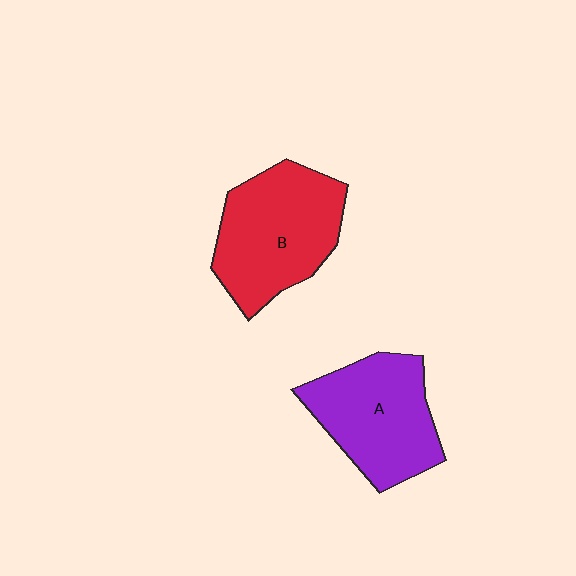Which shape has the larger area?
Shape B (red).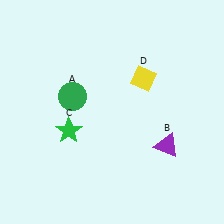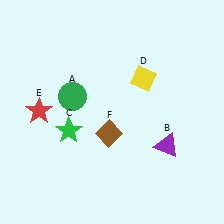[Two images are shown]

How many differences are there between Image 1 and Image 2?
There are 2 differences between the two images.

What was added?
A red star (E), a brown diamond (F) were added in Image 2.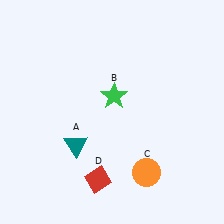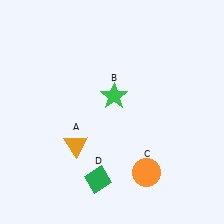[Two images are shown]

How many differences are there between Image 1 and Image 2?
There are 2 differences between the two images.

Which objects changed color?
A changed from teal to orange. D changed from red to green.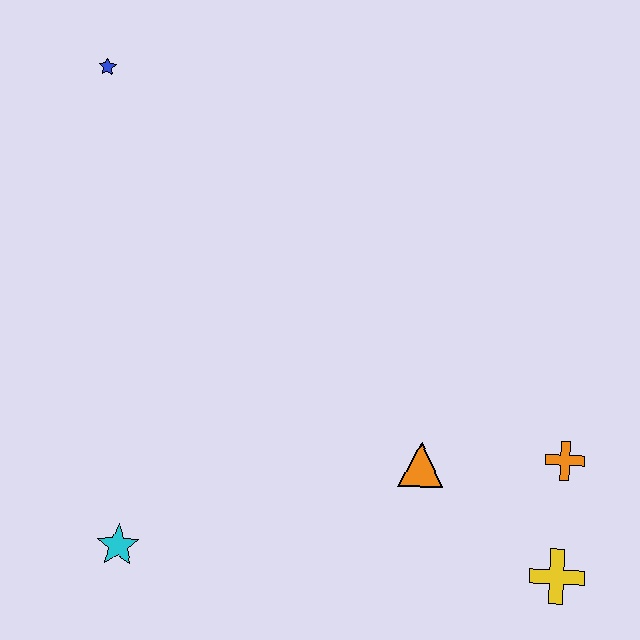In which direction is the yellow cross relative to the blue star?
The yellow cross is below the blue star.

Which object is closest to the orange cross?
The yellow cross is closest to the orange cross.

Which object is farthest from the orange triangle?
The blue star is farthest from the orange triangle.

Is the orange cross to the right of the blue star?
Yes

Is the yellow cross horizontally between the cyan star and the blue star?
No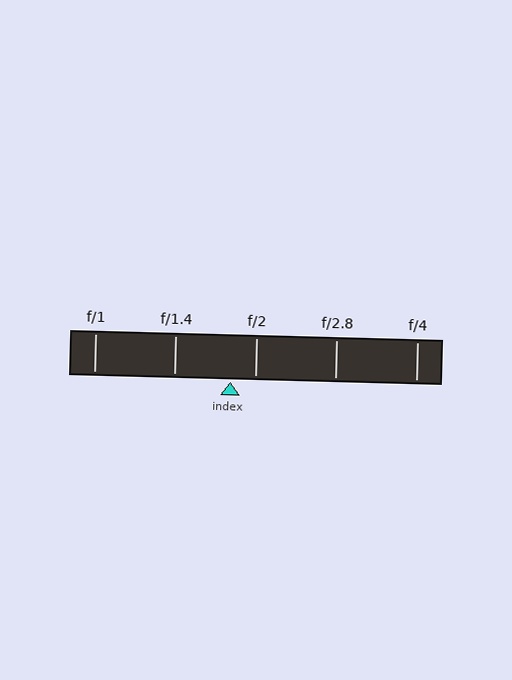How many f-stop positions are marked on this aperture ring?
There are 5 f-stop positions marked.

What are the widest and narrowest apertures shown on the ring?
The widest aperture shown is f/1 and the narrowest is f/4.